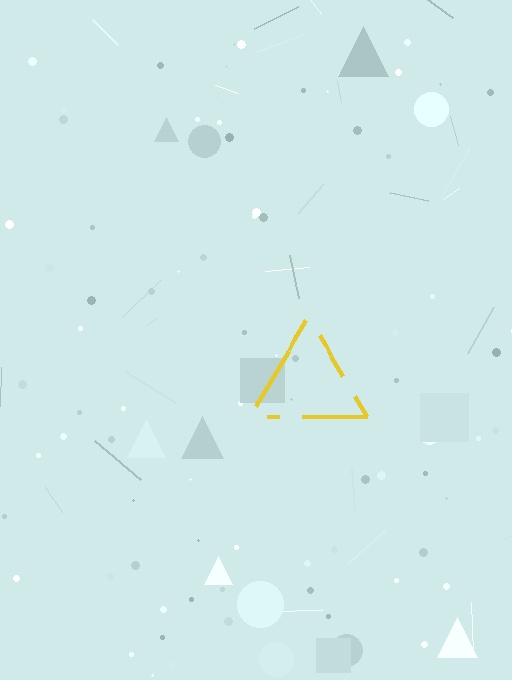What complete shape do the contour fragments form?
The contour fragments form a triangle.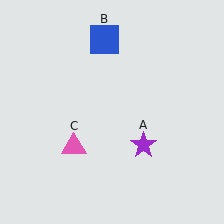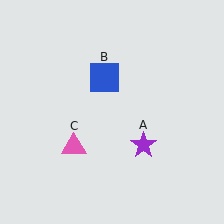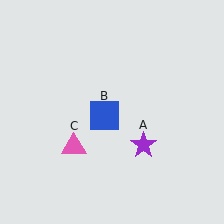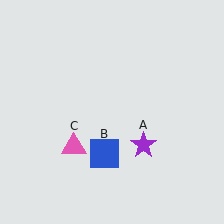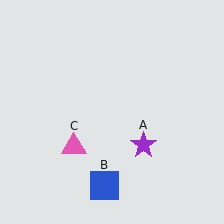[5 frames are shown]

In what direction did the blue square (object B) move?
The blue square (object B) moved down.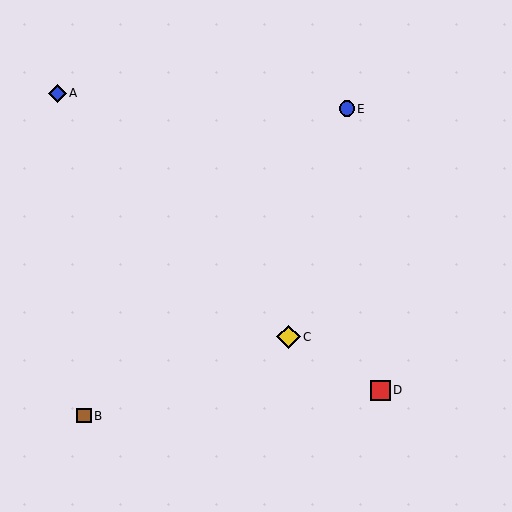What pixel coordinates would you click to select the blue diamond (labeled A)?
Click at (58, 93) to select the blue diamond A.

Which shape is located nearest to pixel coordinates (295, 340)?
The yellow diamond (labeled C) at (289, 337) is nearest to that location.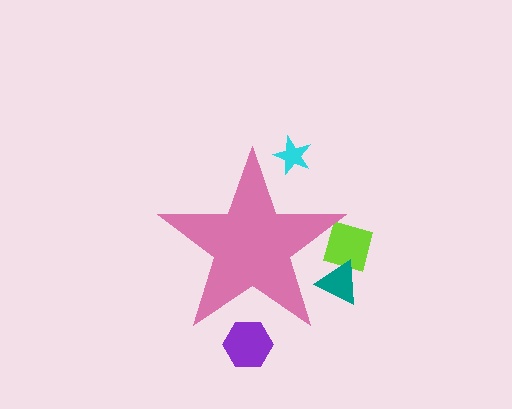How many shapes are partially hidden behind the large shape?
4 shapes are partially hidden.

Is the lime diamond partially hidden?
Yes, the lime diamond is partially hidden behind the pink star.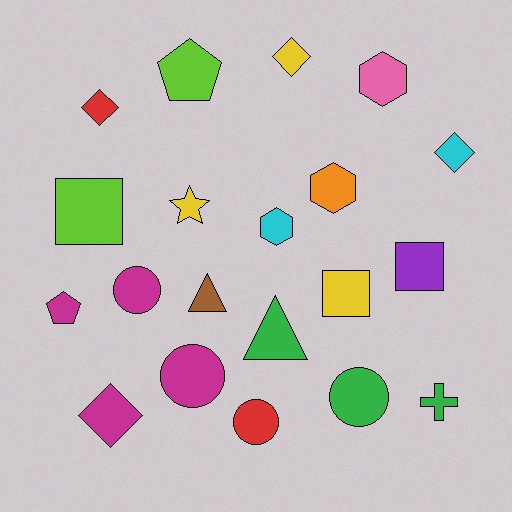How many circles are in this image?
There are 4 circles.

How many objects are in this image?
There are 20 objects.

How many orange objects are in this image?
There is 1 orange object.